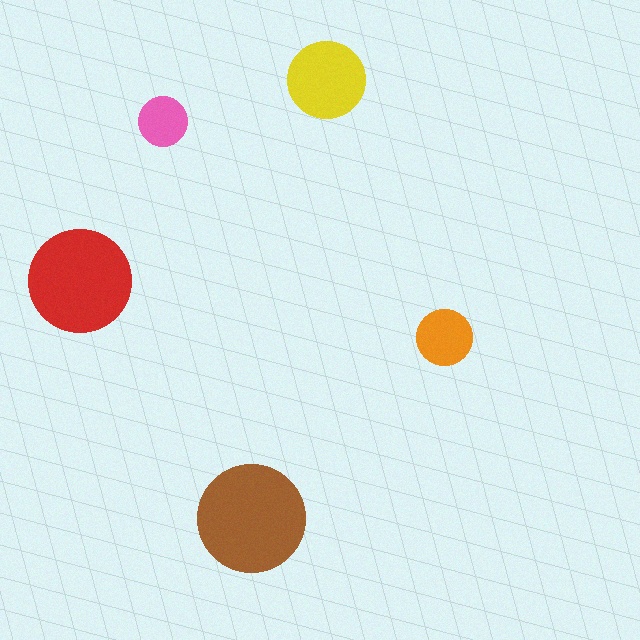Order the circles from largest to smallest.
the brown one, the red one, the yellow one, the orange one, the pink one.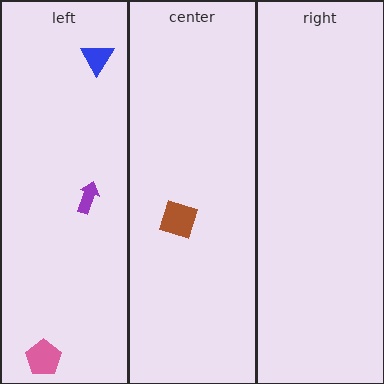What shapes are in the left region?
The purple arrow, the pink pentagon, the blue triangle.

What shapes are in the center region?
The brown square.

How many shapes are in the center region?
1.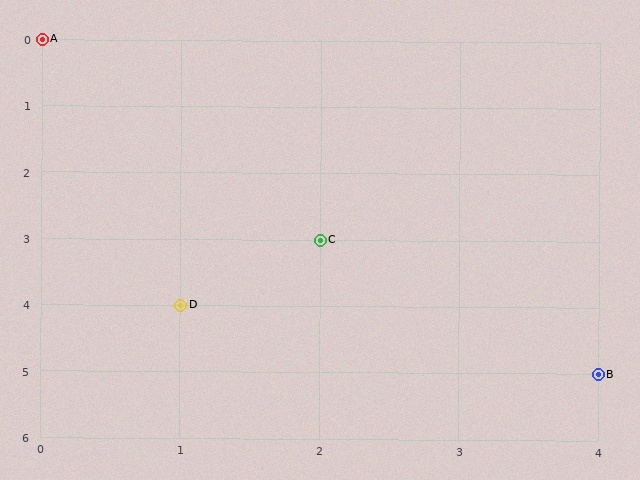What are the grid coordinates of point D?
Point D is at grid coordinates (1, 4).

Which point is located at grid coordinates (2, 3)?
Point C is at (2, 3).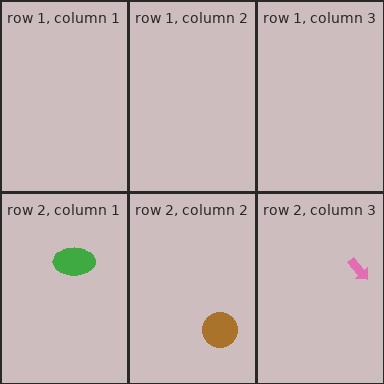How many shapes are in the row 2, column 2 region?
1.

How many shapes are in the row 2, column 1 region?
1.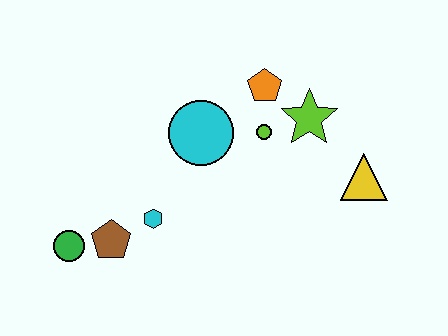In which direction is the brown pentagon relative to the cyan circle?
The brown pentagon is below the cyan circle.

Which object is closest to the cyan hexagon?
The brown pentagon is closest to the cyan hexagon.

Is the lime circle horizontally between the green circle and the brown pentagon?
No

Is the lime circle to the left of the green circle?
No